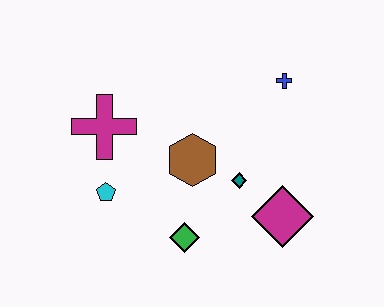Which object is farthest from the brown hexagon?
The blue cross is farthest from the brown hexagon.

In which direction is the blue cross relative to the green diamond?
The blue cross is above the green diamond.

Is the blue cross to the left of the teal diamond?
No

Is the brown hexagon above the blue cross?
No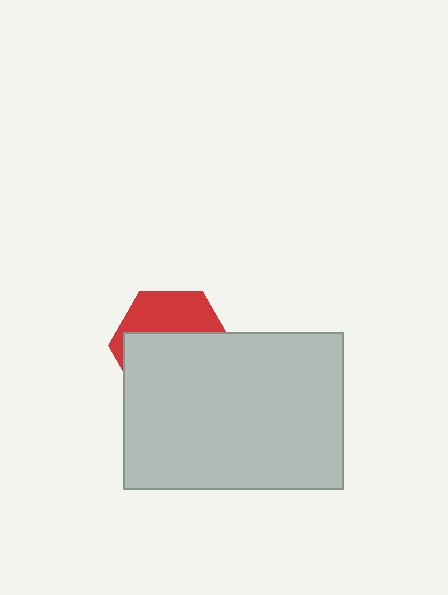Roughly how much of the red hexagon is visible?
A small part of it is visible (roughly 37%).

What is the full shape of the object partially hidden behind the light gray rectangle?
The partially hidden object is a red hexagon.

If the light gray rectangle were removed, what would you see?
You would see the complete red hexagon.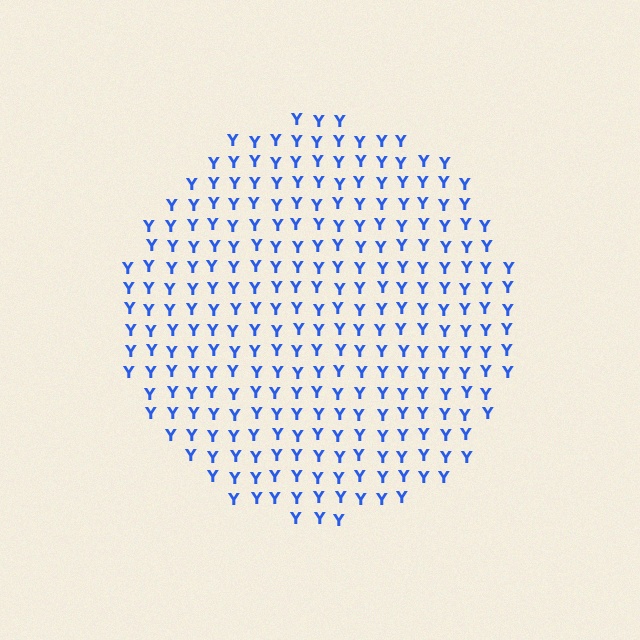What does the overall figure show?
The overall figure shows a circle.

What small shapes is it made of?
It is made of small letter Y's.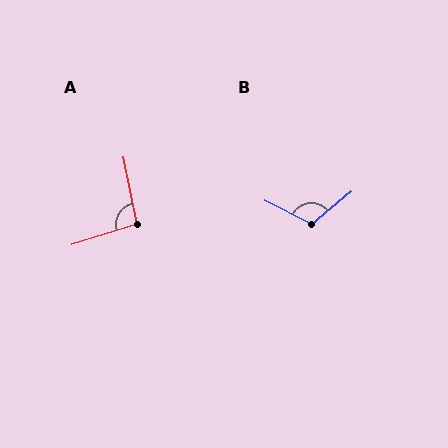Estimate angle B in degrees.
Approximately 114 degrees.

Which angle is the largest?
B, at approximately 114 degrees.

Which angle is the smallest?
A, at approximately 96 degrees.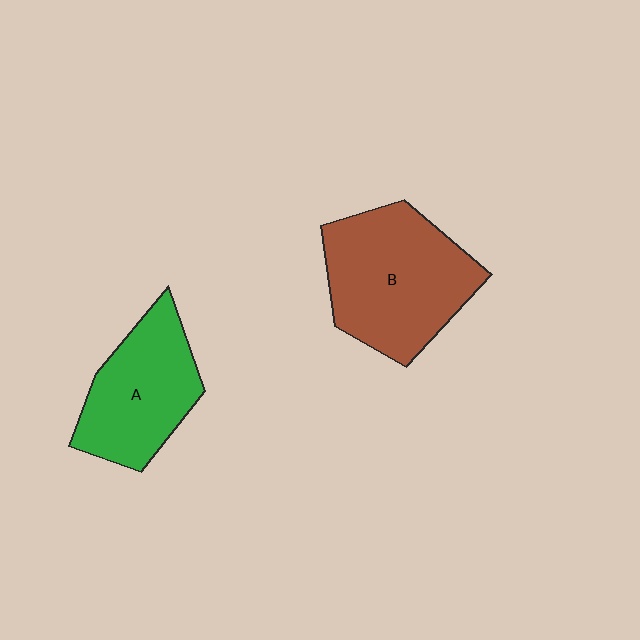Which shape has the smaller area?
Shape A (green).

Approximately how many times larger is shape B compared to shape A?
Approximately 1.3 times.